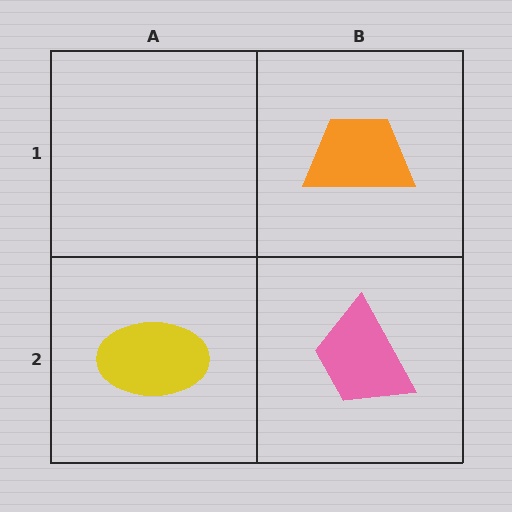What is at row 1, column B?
An orange trapezoid.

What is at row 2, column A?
A yellow ellipse.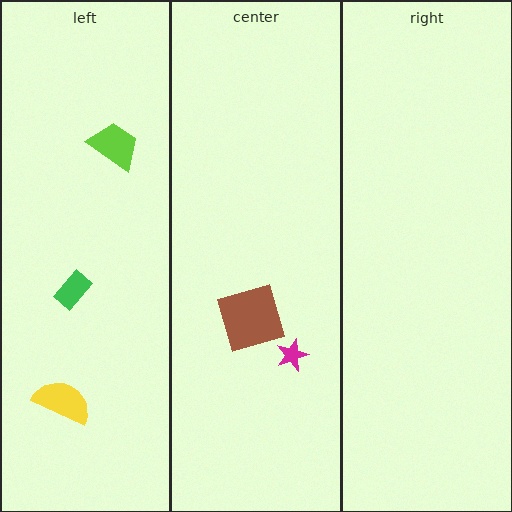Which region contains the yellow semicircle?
The left region.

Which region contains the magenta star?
The center region.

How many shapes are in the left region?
3.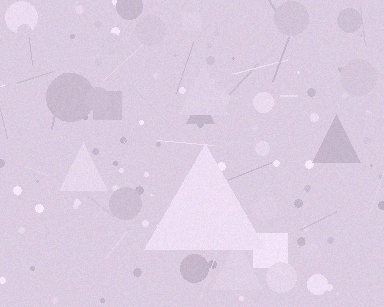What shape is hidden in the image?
A triangle is hidden in the image.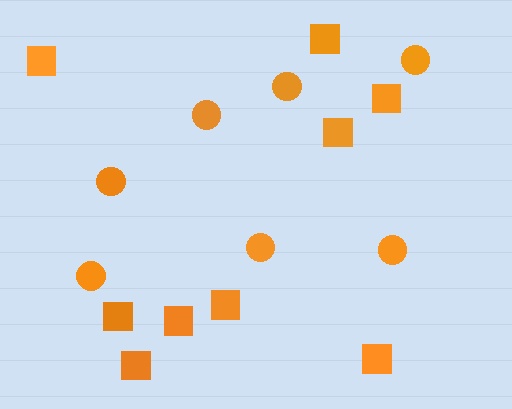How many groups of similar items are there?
There are 2 groups: one group of squares (9) and one group of circles (7).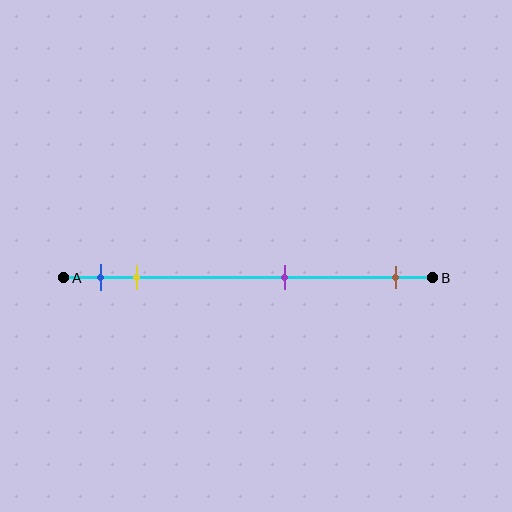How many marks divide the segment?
There are 4 marks dividing the segment.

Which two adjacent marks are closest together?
The blue and yellow marks are the closest adjacent pair.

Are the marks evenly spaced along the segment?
No, the marks are not evenly spaced.